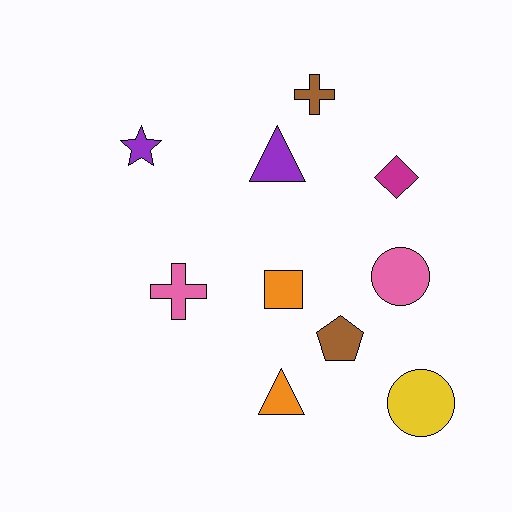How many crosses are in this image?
There are 2 crosses.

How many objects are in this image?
There are 10 objects.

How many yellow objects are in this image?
There is 1 yellow object.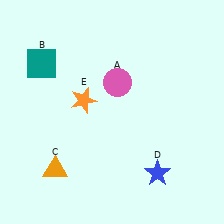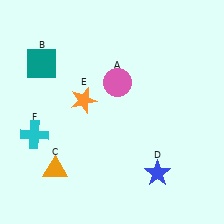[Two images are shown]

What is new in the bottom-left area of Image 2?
A cyan cross (F) was added in the bottom-left area of Image 2.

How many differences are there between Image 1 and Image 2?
There is 1 difference between the two images.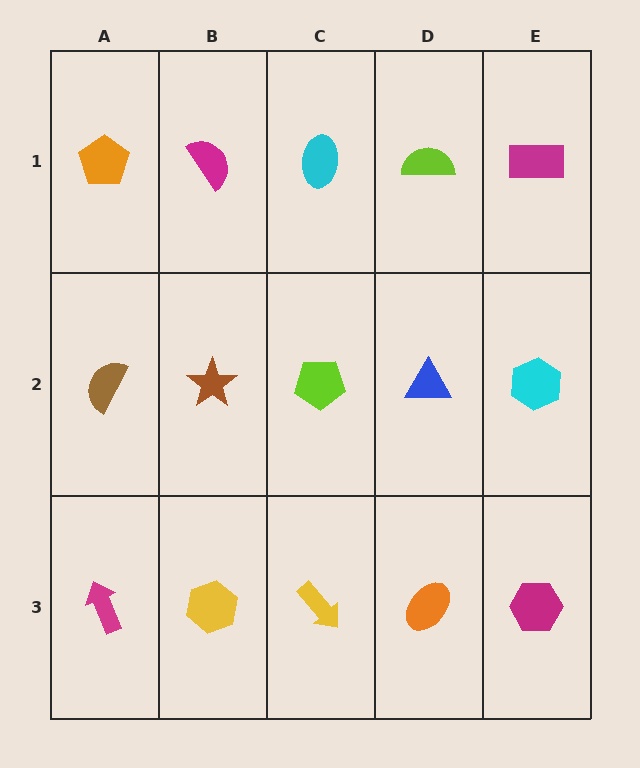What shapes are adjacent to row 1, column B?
A brown star (row 2, column B), an orange pentagon (row 1, column A), a cyan ellipse (row 1, column C).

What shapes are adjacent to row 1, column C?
A lime pentagon (row 2, column C), a magenta semicircle (row 1, column B), a lime semicircle (row 1, column D).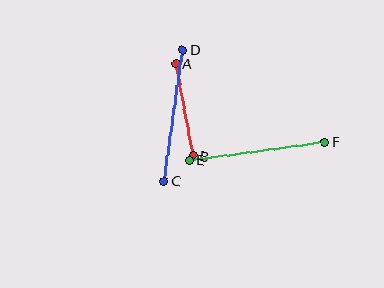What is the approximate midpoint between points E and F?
The midpoint is at approximately (257, 151) pixels.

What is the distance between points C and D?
The distance is approximately 133 pixels.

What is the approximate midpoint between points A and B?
The midpoint is at approximately (184, 109) pixels.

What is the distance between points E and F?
The distance is approximately 137 pixels.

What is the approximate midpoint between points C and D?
The midpoint is at approximately (173, 115) pixels.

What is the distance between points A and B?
The distance is approximately 94 pixels.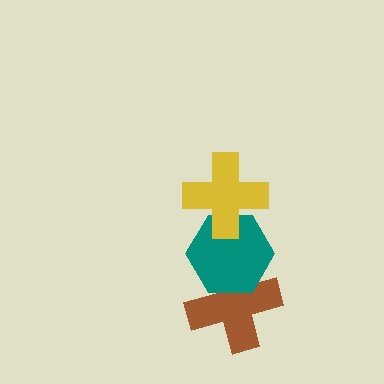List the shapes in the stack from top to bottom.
From top to bottom: the yellow cross, the teal hexagon, the brown cross.